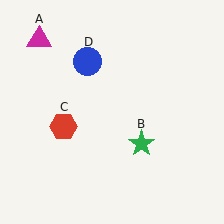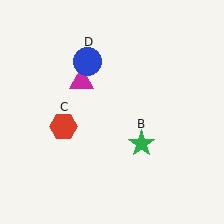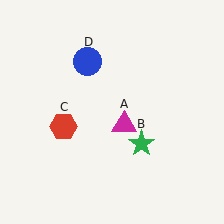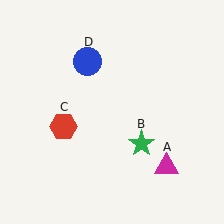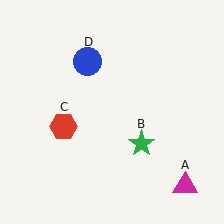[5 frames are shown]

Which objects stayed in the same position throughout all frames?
Green star (object B) and red hexagon (object C) and blue circle (object D) remained stationary.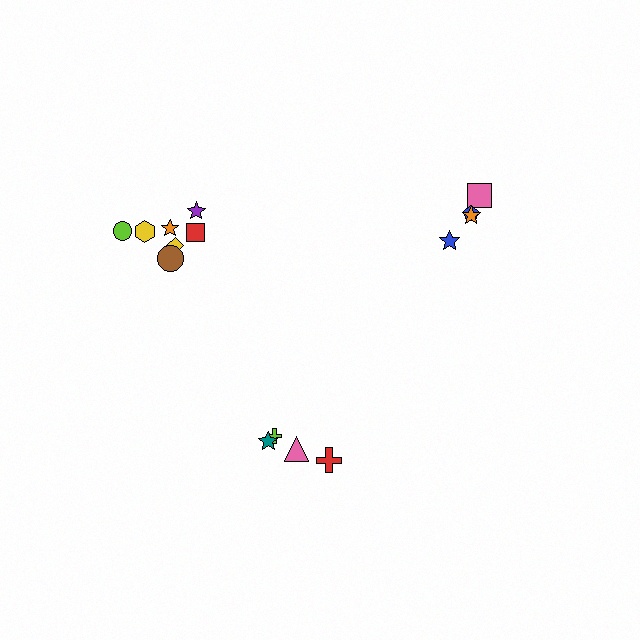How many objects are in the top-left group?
There are 7 objects.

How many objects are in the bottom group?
There are 4 objects.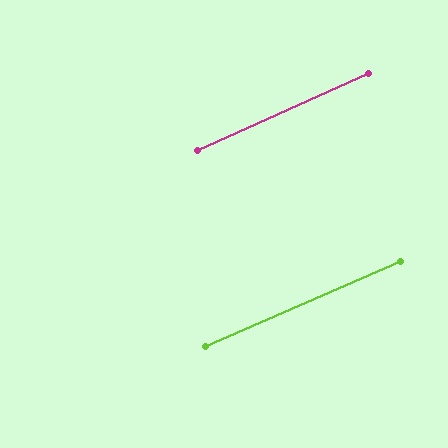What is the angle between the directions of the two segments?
Approximately 1 degree.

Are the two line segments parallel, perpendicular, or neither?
Parallel — their directions differ by only 0.7°.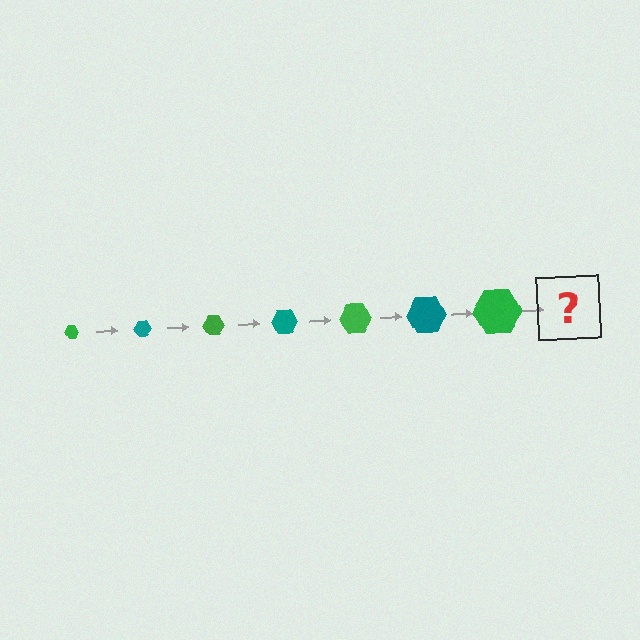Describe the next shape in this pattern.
It should be a teal hexagon, larger than the previous one.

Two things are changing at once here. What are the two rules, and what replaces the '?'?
The two rules are that the hexagon grows larger each step and the color cycles through green and teal. The '?' should be a teal hexagon, larger than the previous one.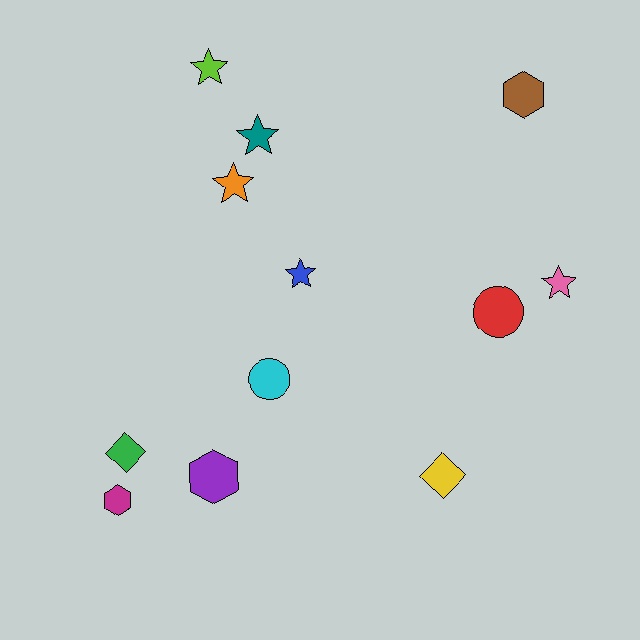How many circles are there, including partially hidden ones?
There are 2 circles.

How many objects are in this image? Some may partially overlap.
There are 12 objects.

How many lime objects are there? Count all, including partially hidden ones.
There is 1 lime object.